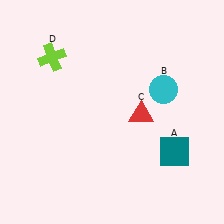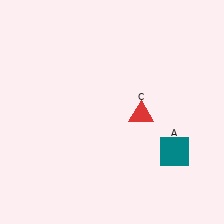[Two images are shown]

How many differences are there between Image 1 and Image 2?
There are 2 differences between the two images.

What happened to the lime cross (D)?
The lime cross (D) was removed in Image 2. It was in the top-left area of Image 1.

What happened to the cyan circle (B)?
The cyan circle (B) was removed in Image 2. It was in the top-right area of Image 1.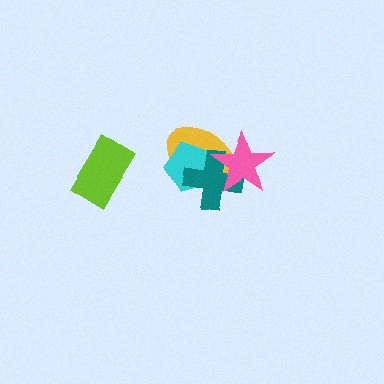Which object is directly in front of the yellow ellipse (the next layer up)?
The cyan pentagon is directly in front of the yellow ellipse.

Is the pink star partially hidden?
No, no other shape covers it.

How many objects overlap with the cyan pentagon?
3 objects overlap with the cyan pentagon.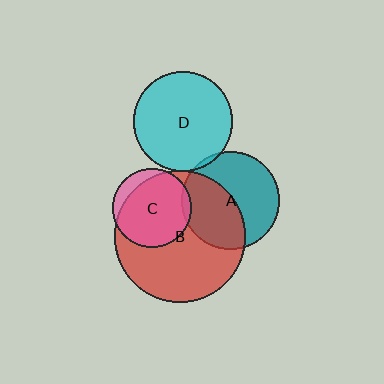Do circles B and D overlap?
Yes.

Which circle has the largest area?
Circle B (red).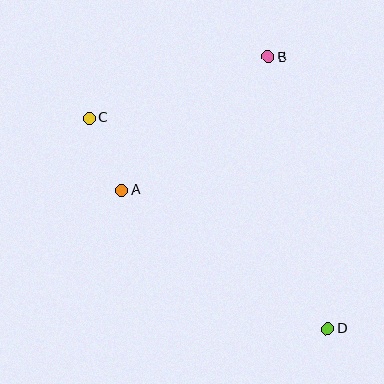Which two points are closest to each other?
Points A and C are closest to each other.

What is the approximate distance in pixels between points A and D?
The distance between A and D is approximately 248 pixels.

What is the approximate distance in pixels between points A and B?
The distance between A and B is approximately 198 pixels.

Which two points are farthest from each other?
Points C and D are farthest from each other.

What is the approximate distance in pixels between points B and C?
The distance between B and C is approximately 189 pixels.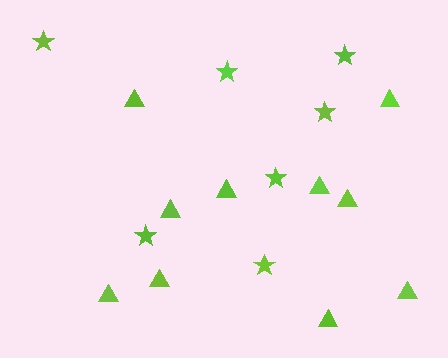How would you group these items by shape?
There are 2 groups: one group of triangles (10) and one group of stars (7).